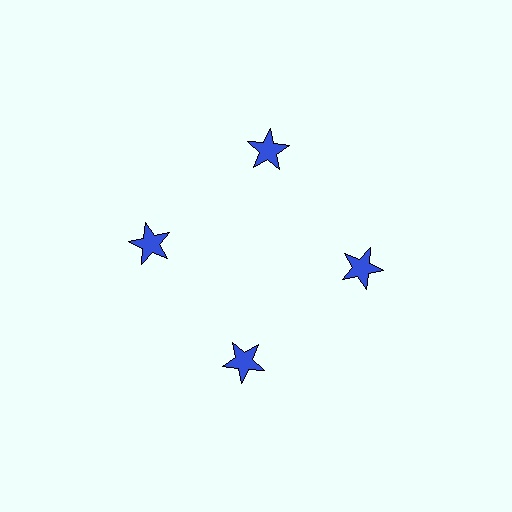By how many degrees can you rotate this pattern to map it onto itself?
The pattern maps onto itself every 90 degrees of rotation.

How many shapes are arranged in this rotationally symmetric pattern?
There are 4 shapes, arranged in 4 groups of 1.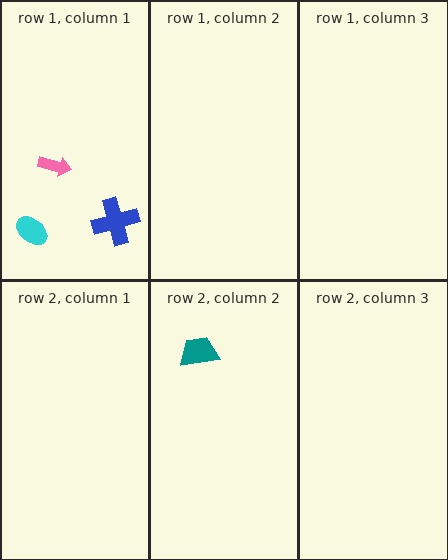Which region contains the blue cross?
The row 1, column 1 region.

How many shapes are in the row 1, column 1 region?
3.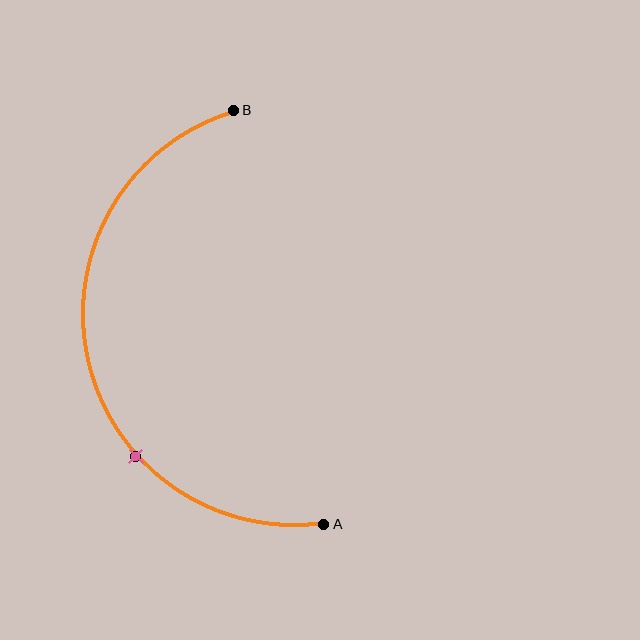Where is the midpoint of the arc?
The arc midpoint is the point on the curve farthest from the straight line joining A and B. It sits to the left of that line.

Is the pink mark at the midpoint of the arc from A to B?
No. The pink mark lies on the arc but is closer to endpoint A. The arc midpoint would be at the point on the curve equidistant along the arc from both A and B.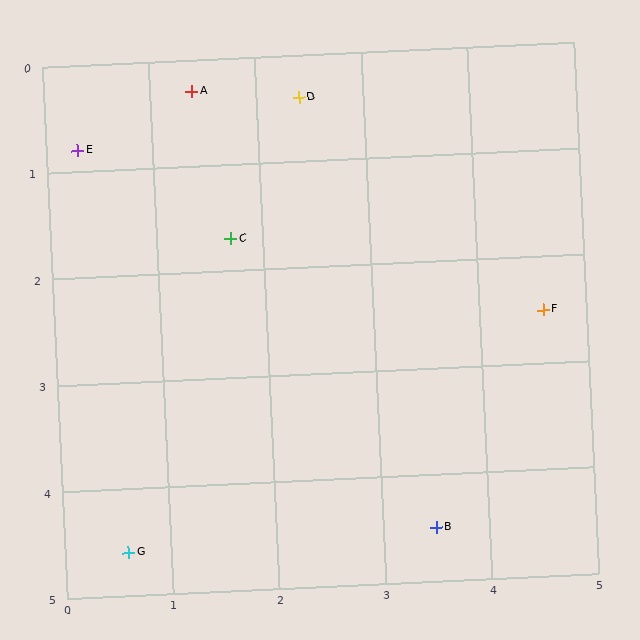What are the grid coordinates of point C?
Point C is at approximately (1.7, 1.7).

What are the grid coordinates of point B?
Point B is at approximately (3.5, 4.5).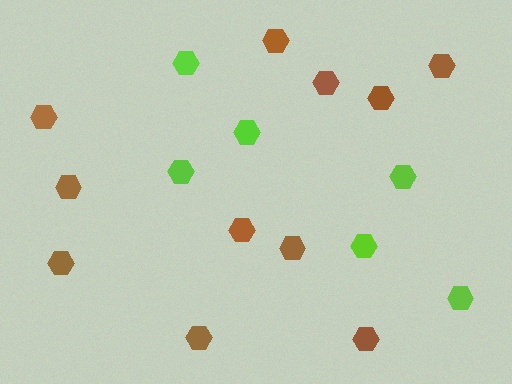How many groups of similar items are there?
There are 2 groups: one group of lime hexagons (6) and one group of brown hexagons (11).